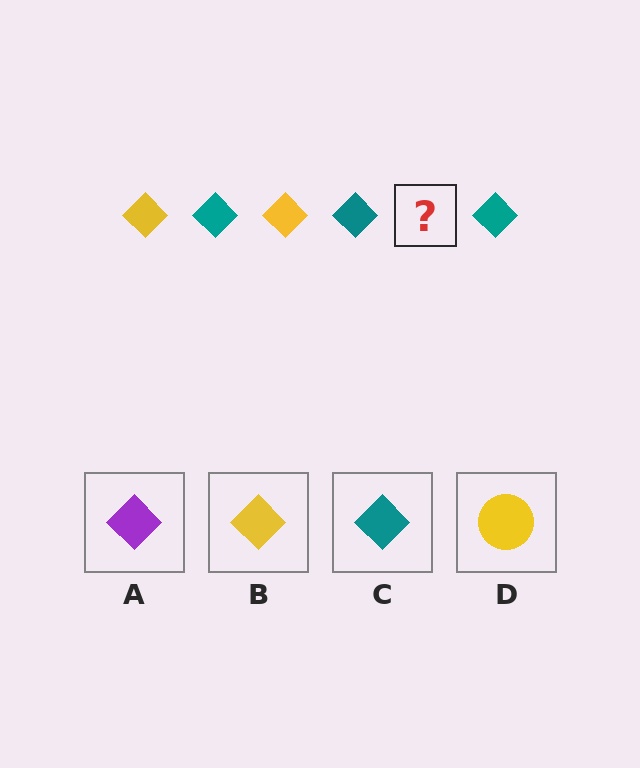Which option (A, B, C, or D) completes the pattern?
B.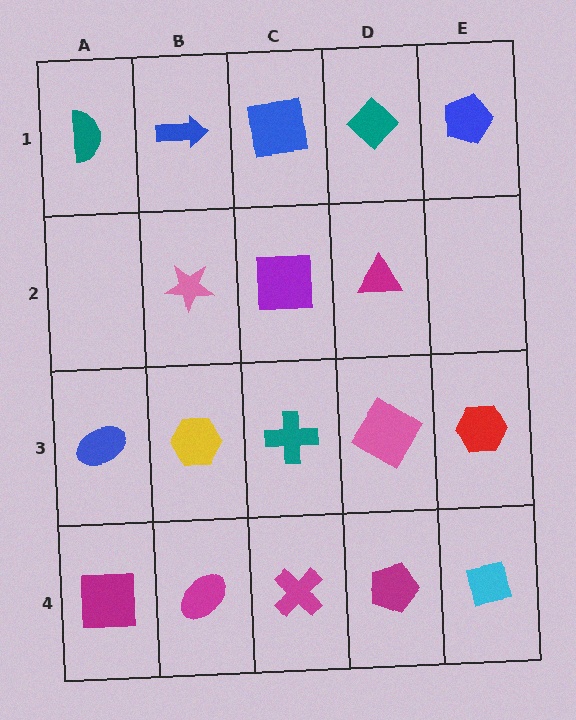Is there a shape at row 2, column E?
No, that cell is empty.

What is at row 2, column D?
A magenta triangle.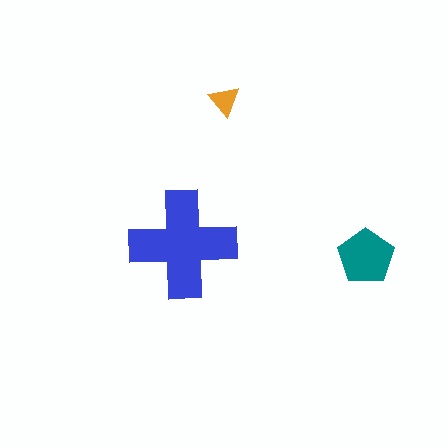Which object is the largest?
The blue cross.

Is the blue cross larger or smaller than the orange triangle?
Larger.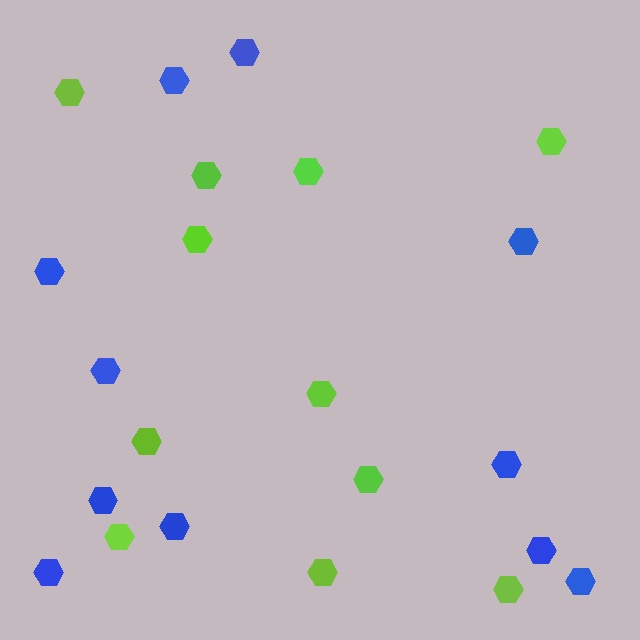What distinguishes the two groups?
There are 2 groups: one group of lime hexagons (11) and one group of blue hexagons (11).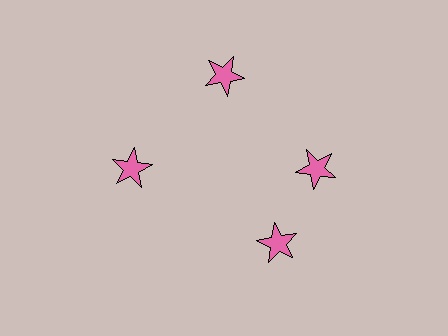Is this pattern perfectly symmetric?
No. The 4 pink stars are arranged in a ring, but one element near the 6 o'clock position is rotated out of alignment along the ring, breaking the 4-fold rotational symmetry.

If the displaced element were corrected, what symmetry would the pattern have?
It would have 4-fold rotational symmetry — the pattern would map onto itself every 90 degrees.